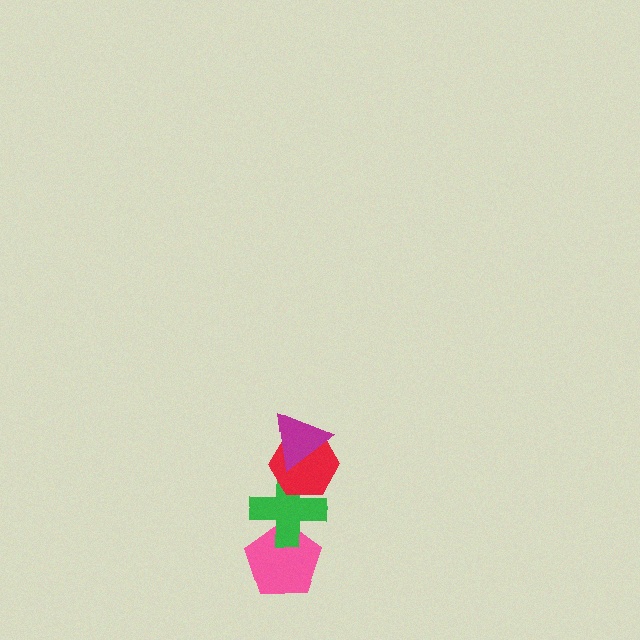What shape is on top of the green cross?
The red hexagon is on top of the green cross.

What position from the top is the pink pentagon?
The pink pentagon is 4th from the top.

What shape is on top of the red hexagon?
The magenta triangle is on top of the red hexagon.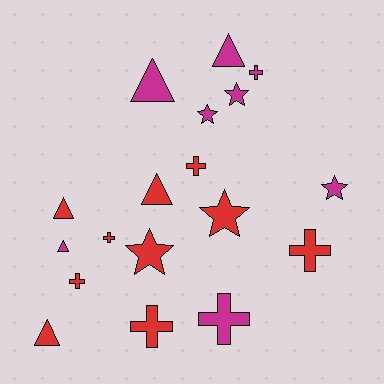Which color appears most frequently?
Red, with 10 objects.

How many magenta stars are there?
There are 3 magenta stars.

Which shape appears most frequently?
Cross, with 7 objects.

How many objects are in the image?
There are 18 objects.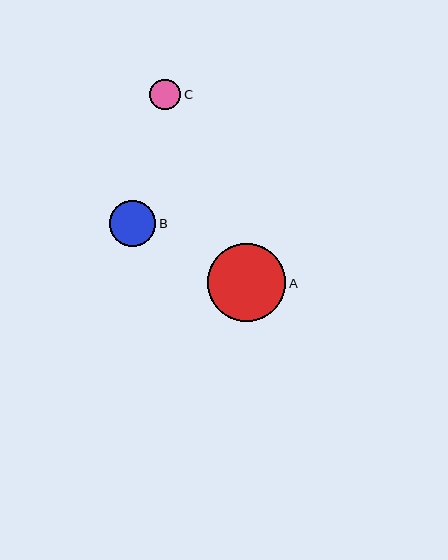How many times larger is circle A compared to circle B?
Circle A is approximately 1.7 times the size of circle B.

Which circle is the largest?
Circle A is the largest with a size of approximately 78 pixels.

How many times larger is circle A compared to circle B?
Circle A is approximately 1.7 times the size of circle B.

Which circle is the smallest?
Circle C is the smallest with a size of approximately 31 pixels.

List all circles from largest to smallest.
From largest to smallest: A, B, C.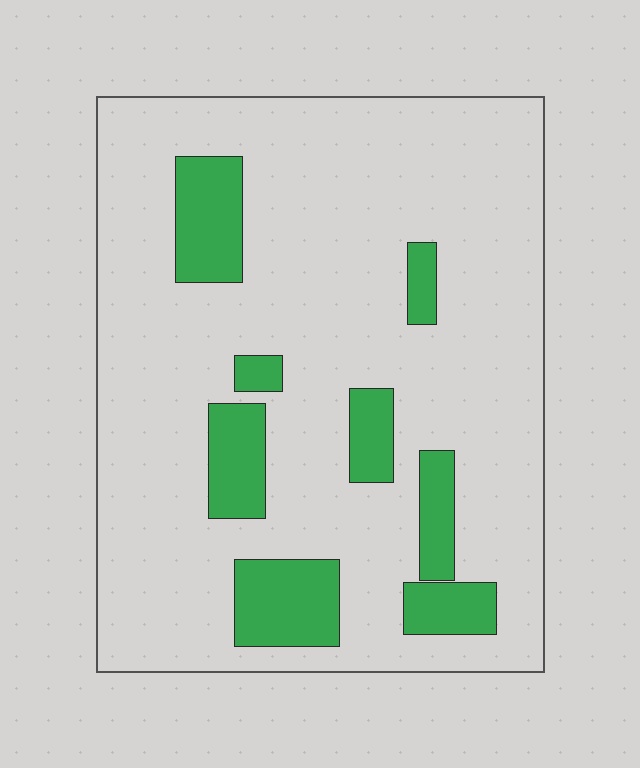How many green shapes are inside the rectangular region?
8.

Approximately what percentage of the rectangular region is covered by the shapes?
Approximately 15%.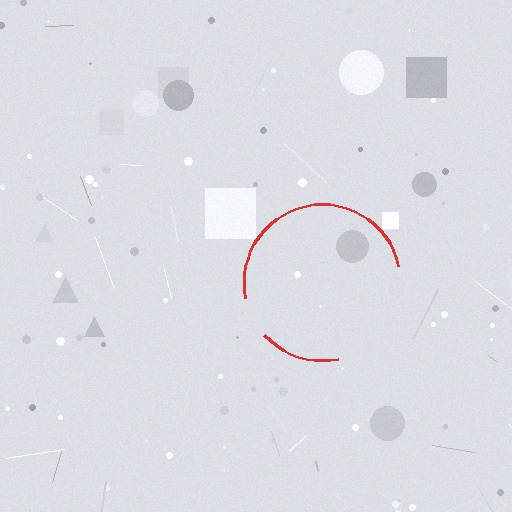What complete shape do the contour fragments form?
The contour fragments form a circle.